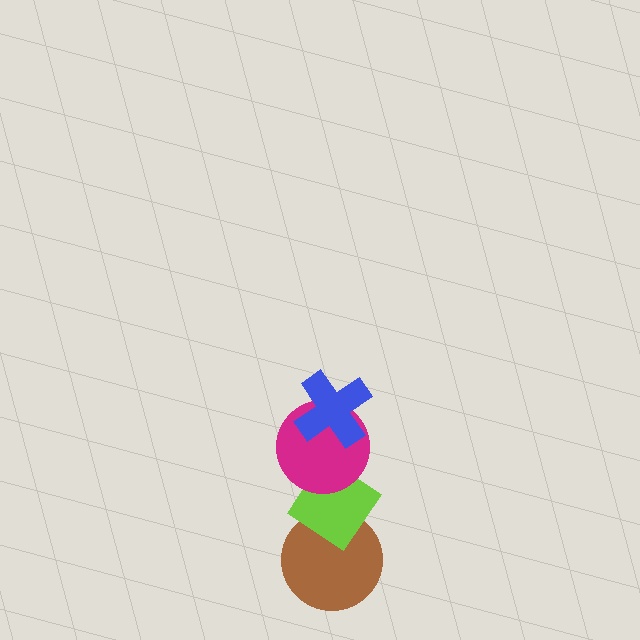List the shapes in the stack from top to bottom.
From top to bottom: the blue cross, the magenta circle, the lime diamond, the brown circle.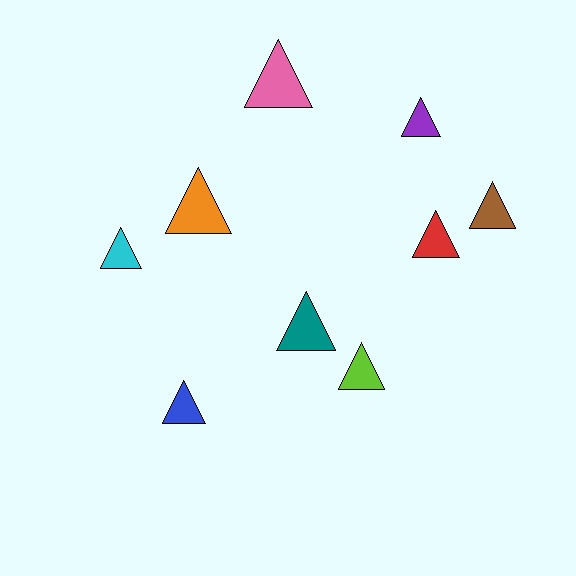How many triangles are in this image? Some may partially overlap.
There are 9 triangles.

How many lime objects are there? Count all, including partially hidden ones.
There is 1 lime object.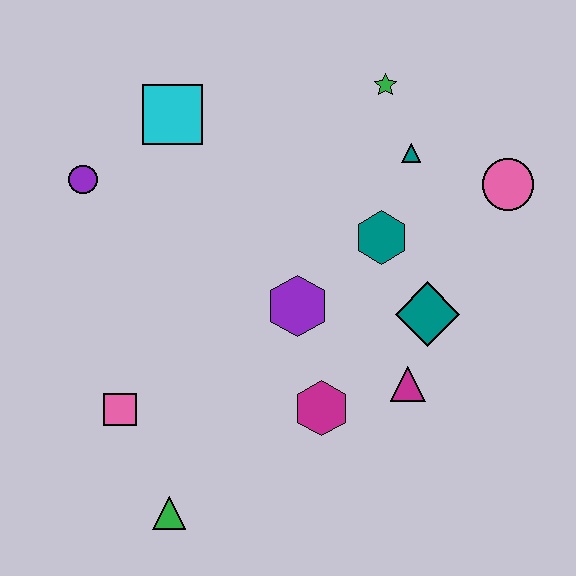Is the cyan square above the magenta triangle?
Yes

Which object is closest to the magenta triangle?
The teal diamond is closest to the magenta triangle.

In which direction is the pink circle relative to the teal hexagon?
The pink circle is to the right of the teal hexagon.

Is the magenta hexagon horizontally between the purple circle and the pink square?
No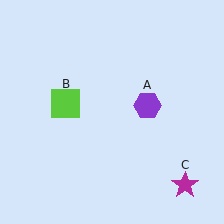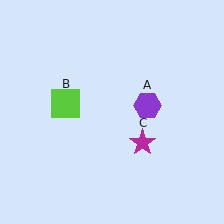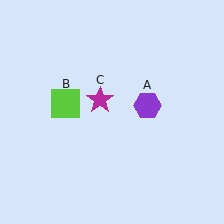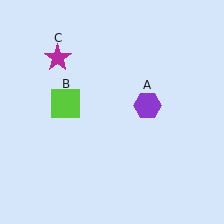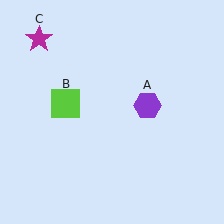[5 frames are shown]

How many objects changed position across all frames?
1 object changed position: magenta star (object C).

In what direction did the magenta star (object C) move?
The magenta star (object C) moved up and to the left.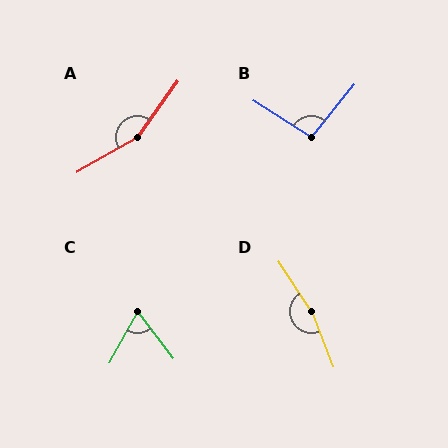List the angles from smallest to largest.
C (66°), B (97°), A (155°), D (168°).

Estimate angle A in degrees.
Approximately 155 degrees.